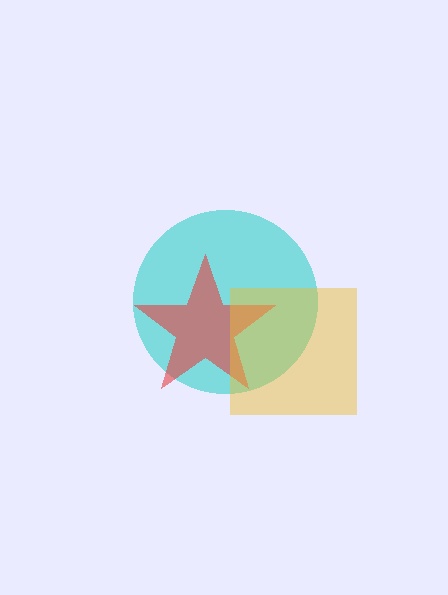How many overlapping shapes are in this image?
There are 3 overlapping shapes in the image.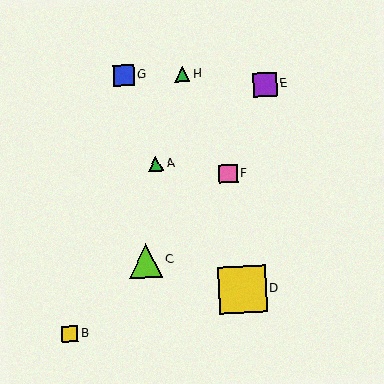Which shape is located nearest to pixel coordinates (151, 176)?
The green triangle (labeled A) at (156, 164) is nearest to that location.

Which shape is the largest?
The yellow square (labeled D) is the largest.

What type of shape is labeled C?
Shape C is a lime triangle.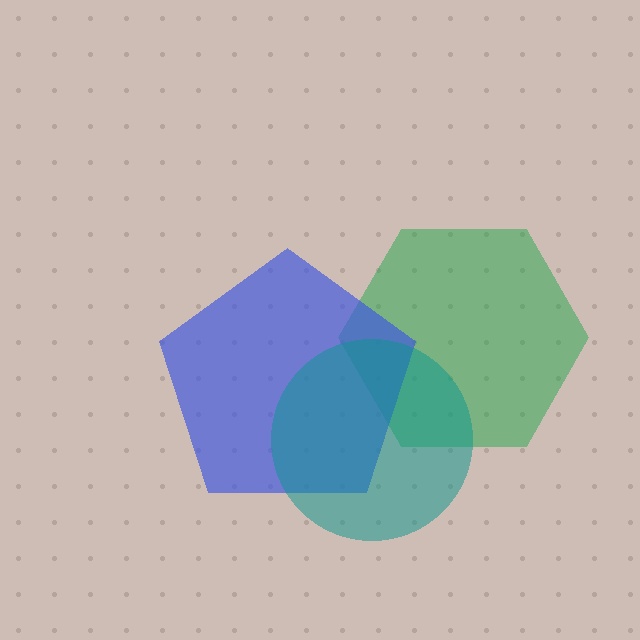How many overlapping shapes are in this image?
There are 3 overlapping shapes in the image.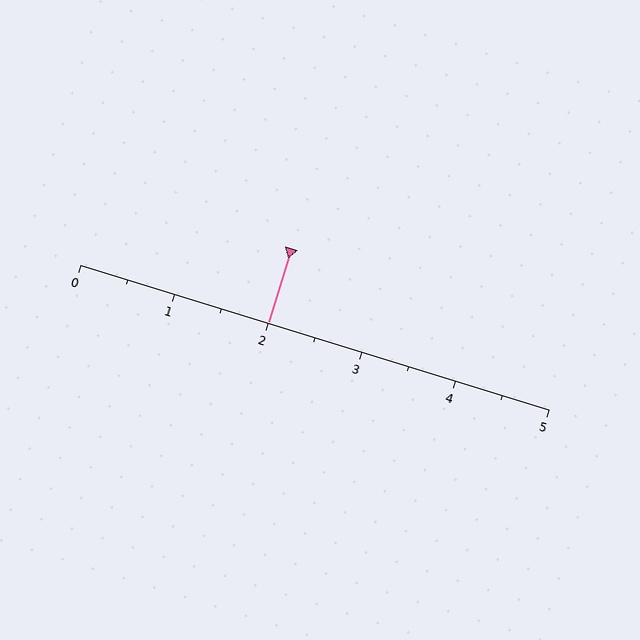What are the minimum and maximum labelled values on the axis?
The axis runs from 0 to 5.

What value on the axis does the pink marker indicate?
The marker indicates approximately 2.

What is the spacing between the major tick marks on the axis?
The major ticks are spaced 1 apart.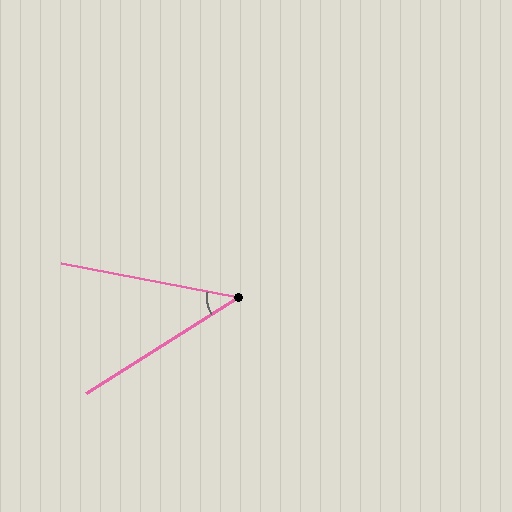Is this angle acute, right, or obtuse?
It is acute.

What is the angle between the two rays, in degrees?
Approximately 43 degrees.